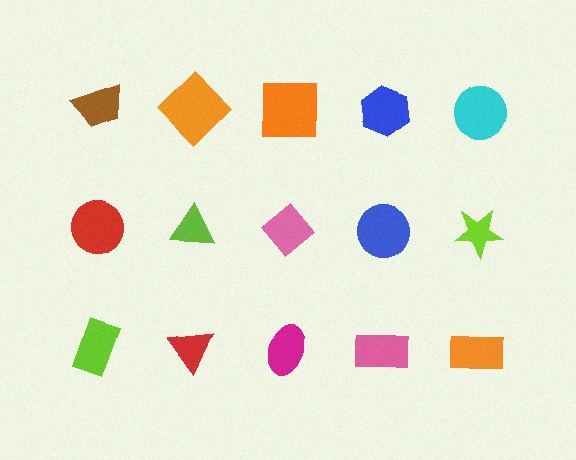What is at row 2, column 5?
A lime star.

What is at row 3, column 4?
A pink rectangle.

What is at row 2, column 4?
A blue circle.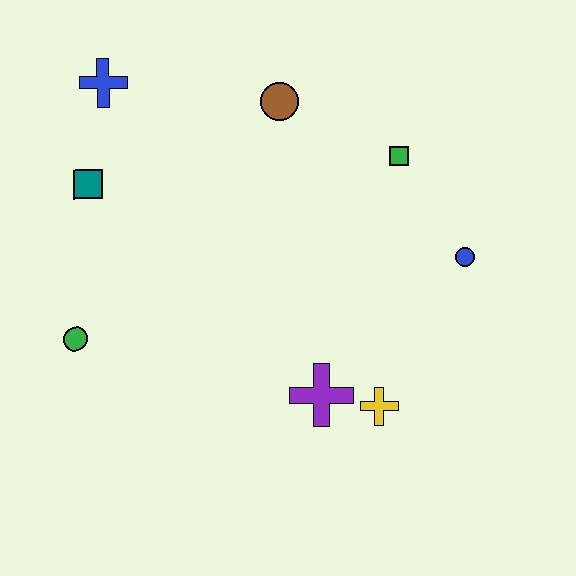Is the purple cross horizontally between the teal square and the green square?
Yes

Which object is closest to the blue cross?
The teal square is closest to the blue cross.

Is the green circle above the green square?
No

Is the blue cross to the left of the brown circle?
Yes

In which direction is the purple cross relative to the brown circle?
The purple cross is below the brown circle.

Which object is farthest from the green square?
The green circle is farthest from the green square.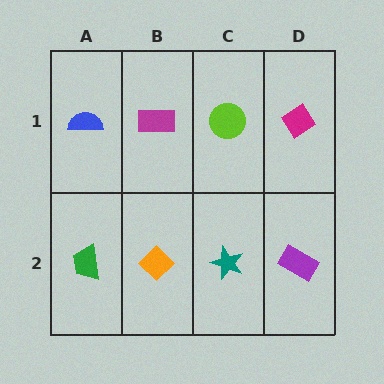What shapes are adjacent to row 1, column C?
A teal star (row 2, column C), a magenta rectangle (row 1, column B), a magenta diamond (row 1, column D).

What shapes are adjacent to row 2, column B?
A magenta rectangle (row 1, column B), a green trapezoid (row 2, column A), a teal star (row 2, column C).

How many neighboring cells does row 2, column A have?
2.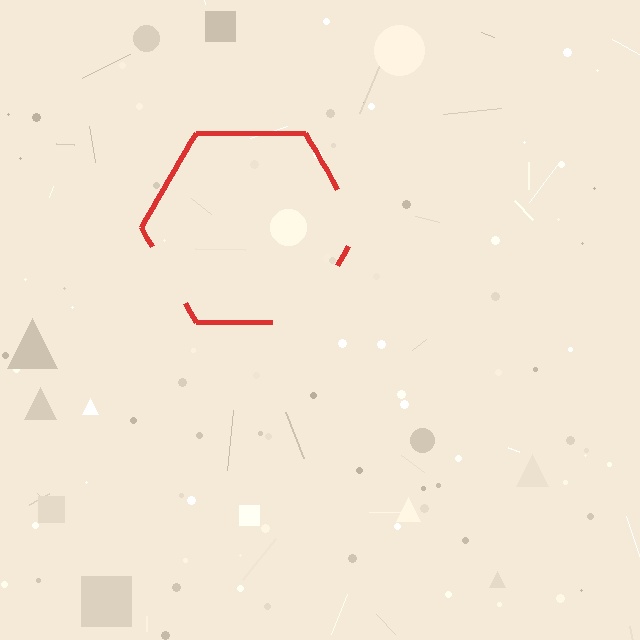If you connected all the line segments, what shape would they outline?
They would outline a hexagon.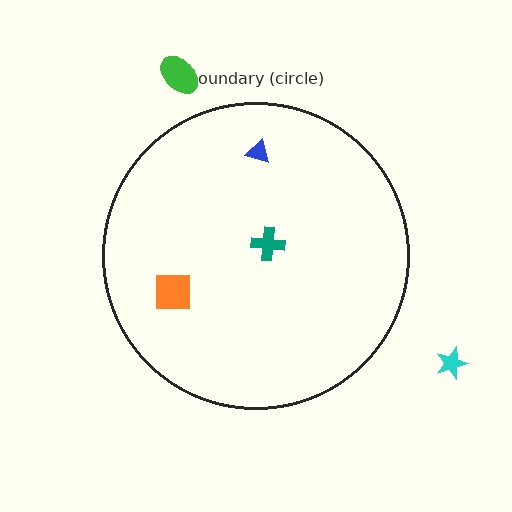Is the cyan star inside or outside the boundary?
Outside.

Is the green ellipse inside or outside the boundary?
Outside.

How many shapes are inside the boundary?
3 inside, 2 outside.